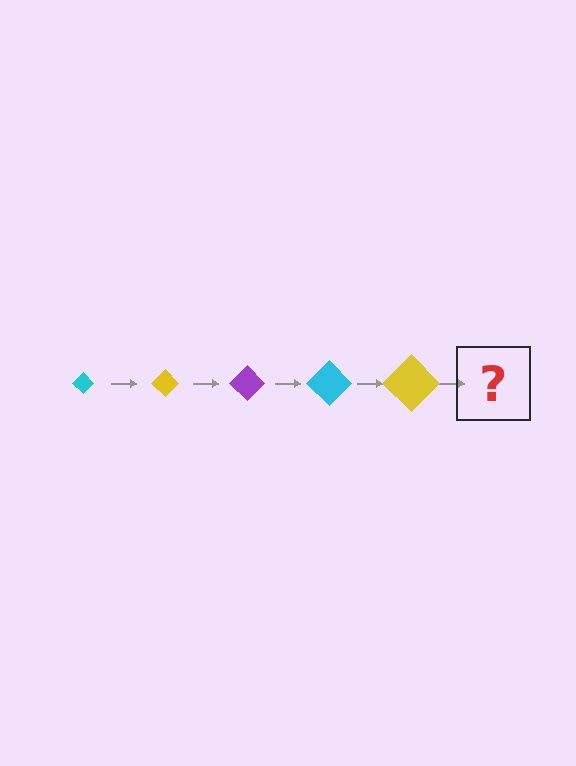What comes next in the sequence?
The next element should be a purple diamond, larger than the previous one.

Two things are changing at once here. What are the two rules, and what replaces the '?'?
The two rules are that the diamond grows larger each step and the color cycles through cyan, yellow, and purple. The '?' should be a purple diamond, larger than the previous one.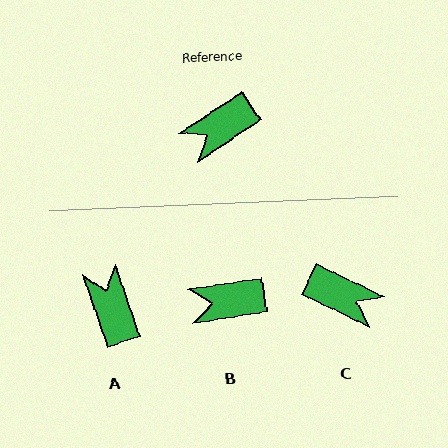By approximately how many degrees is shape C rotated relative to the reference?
Approximately 120 degrees counter-clockwise.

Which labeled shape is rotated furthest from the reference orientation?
C, about 120 degrees away.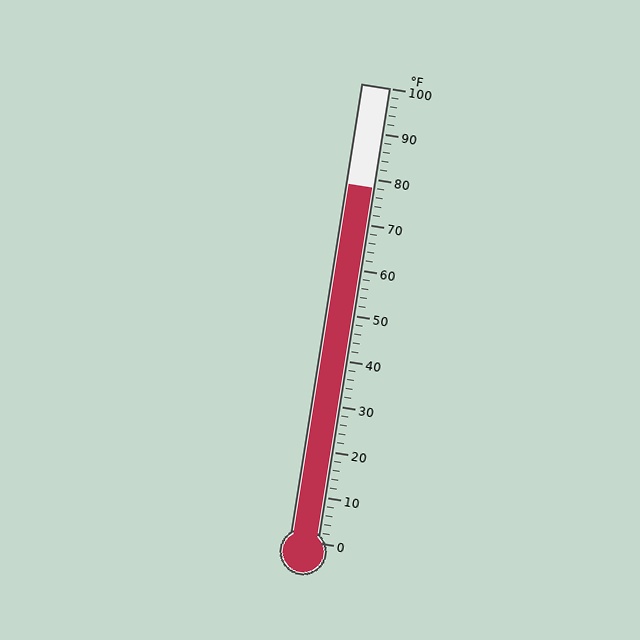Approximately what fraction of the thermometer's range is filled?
The thermometer is filled to approximately 80% of its range.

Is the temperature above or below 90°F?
The temperature is below 90°F.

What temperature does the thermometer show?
The thermometer shows approximately 78°F.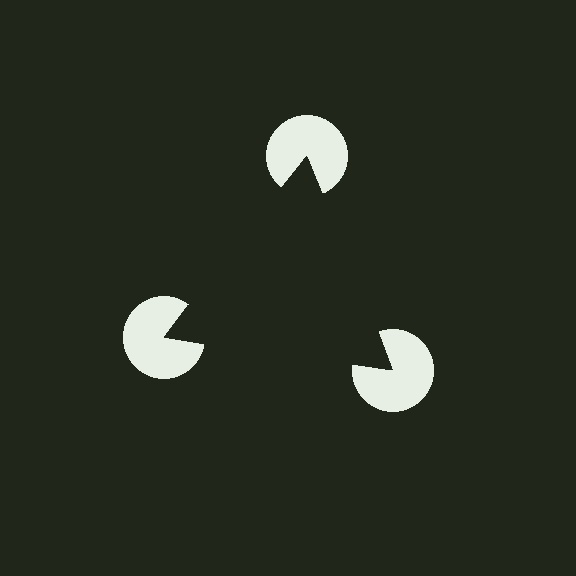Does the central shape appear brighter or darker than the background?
It typically appears slightly darker than the background, even though no actual brightness change is drawn.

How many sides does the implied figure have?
3 sides.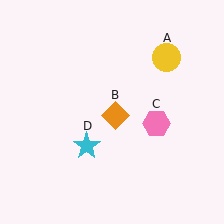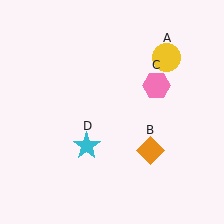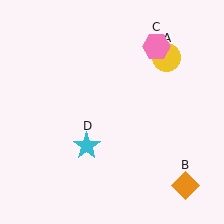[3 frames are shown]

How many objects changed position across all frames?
2 objects changed position: orange diamond (object B), pink hexagon (object C).